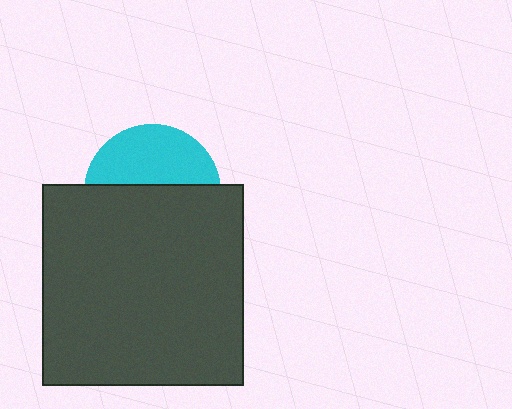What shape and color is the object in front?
The object in front is a dark gray square.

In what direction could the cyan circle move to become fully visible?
The cyan circle could move up. That would shift it out from behind the dark gray square entirely.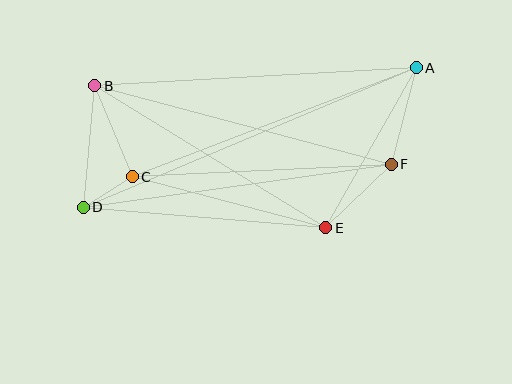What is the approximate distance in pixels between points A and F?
The distance between A and F is approximately 100 pixels.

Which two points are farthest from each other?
Points A and D are farthest from each other.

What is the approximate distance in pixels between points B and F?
The distance between B and F is approximately 307 pixels.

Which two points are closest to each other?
Points C and D are closest to each other.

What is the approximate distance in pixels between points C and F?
The distance between C and F is approximately 259 pixels.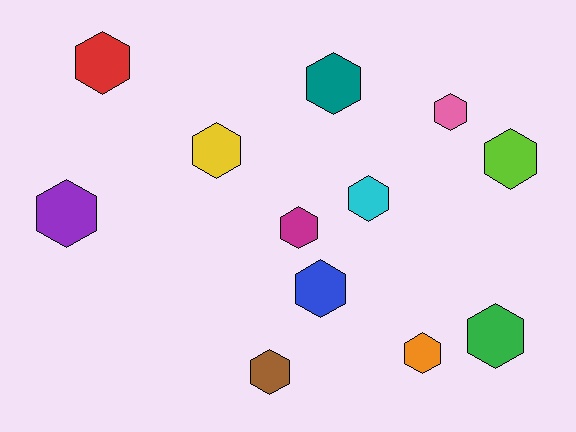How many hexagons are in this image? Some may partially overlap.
There are 12 hexagons.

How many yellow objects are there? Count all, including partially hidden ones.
There is 1 yellow object.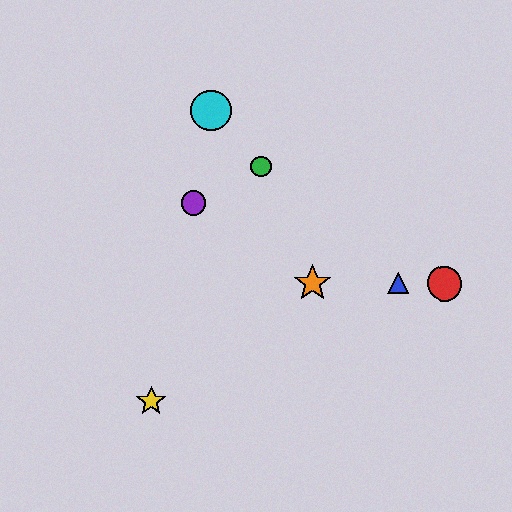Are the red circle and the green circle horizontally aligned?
No, the red circle is at y≈284 and the green circle is at y≈166.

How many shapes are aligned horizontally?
3 shapes (the red circle, the blue triangle, the orange star) are aligned horizontally.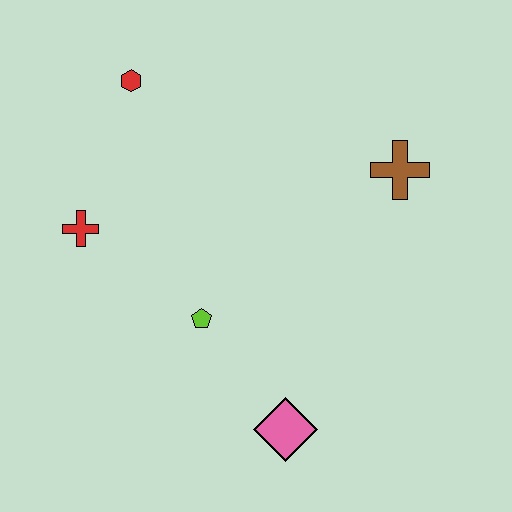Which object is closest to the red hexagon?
The red cross is closest to the red hexagon.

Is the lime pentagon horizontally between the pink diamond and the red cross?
Yes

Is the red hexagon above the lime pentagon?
Yes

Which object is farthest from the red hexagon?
The pink diamond is farthest from the red hexagon.